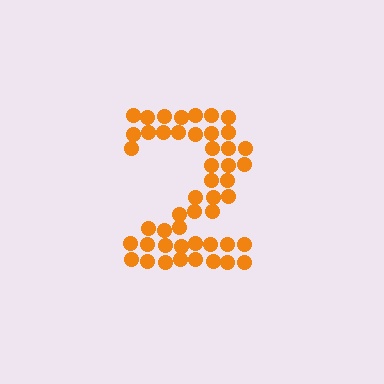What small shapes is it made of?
It is made of small circles.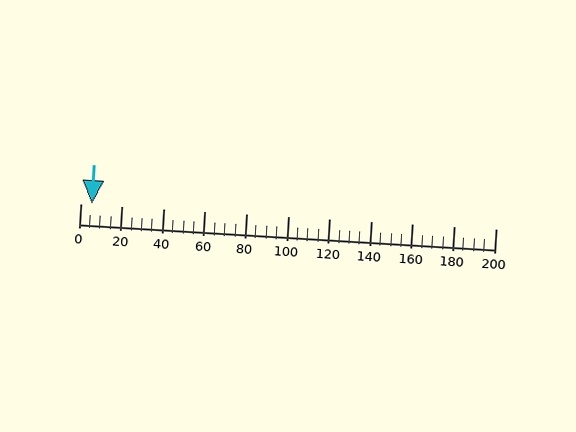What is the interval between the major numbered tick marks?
The major tick marks are spaced 20 units apart.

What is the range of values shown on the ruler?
The ruler shows values from 0 to 200.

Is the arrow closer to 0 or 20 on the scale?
The arrow is closer to 0.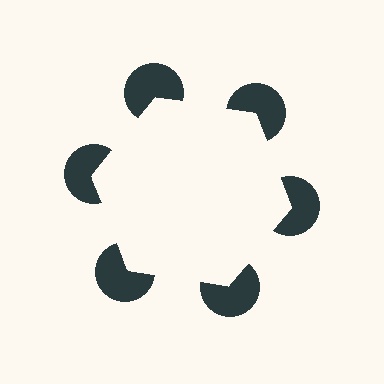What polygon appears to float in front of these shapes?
An illusory hexagon — its edges are inferred from the aligned wedge cuts in the pac-man discs, not physically drawn.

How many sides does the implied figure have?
6 sides.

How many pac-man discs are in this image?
There are 6 — one at each vertex of the illusory hexagon.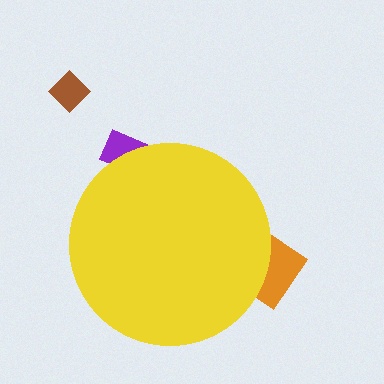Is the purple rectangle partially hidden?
Yes, the purple rectangle is partially hidden behind the yellow circle.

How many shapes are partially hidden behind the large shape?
2 shapes are partially hidden.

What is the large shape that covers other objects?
A yellow circle.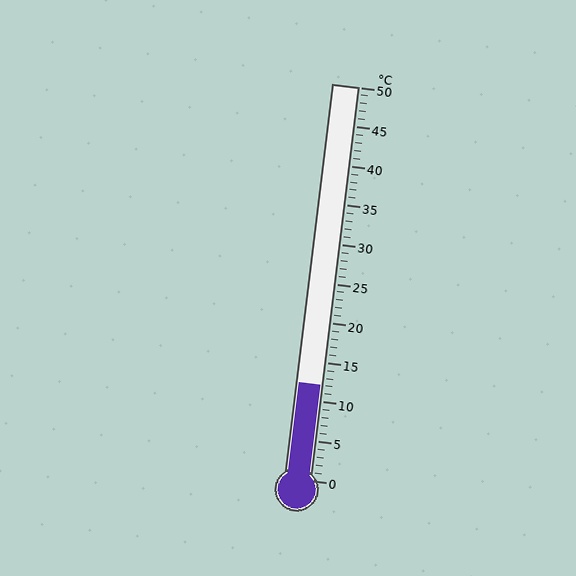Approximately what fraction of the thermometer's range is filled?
The thermometer is filled to approximately 25% of its range.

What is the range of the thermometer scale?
The thermometer scale ranges from 0°C to 50°C.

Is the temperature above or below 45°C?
The temperature is below 45°C.